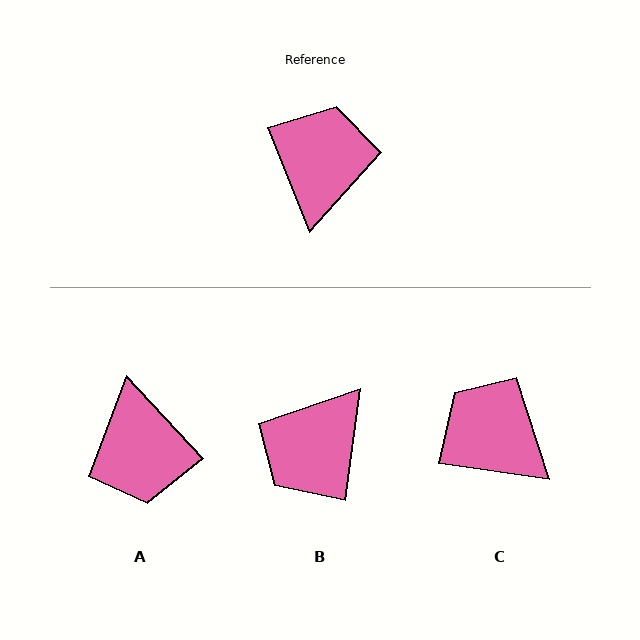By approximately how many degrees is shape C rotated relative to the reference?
Approximately 60 degrees counter-clockwise.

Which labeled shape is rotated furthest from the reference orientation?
A, about 159 degrees away.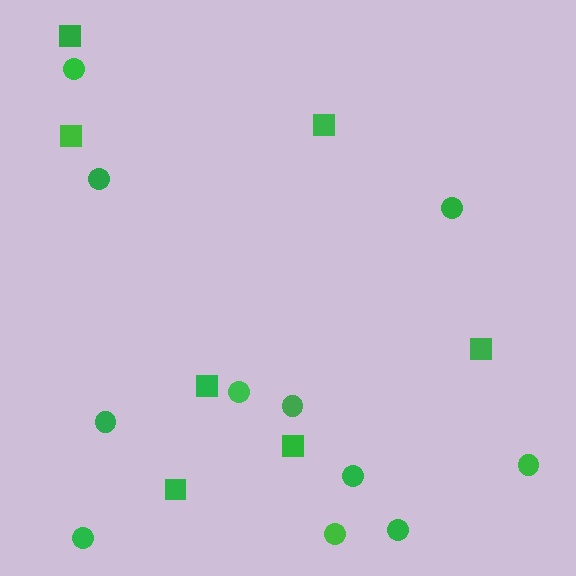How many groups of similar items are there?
There are 2 groups: one group of circles (11) and one group of squares (7).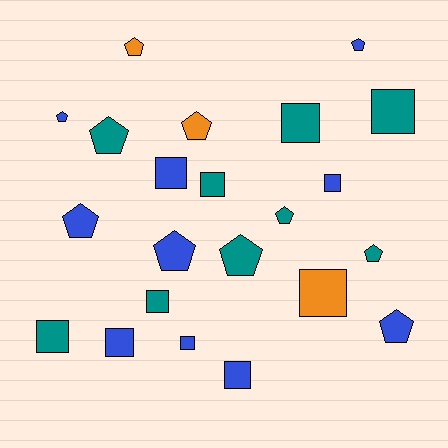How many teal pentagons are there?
There are 4 teal pentagons.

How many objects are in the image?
There are 22 objects.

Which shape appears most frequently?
Pentagon, with 11 objects.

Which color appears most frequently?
Blue, with 10 objects.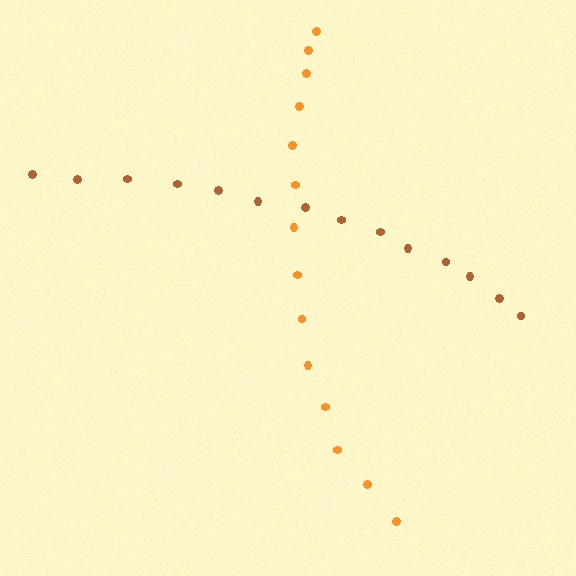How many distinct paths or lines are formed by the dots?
There are 2 distinct paths.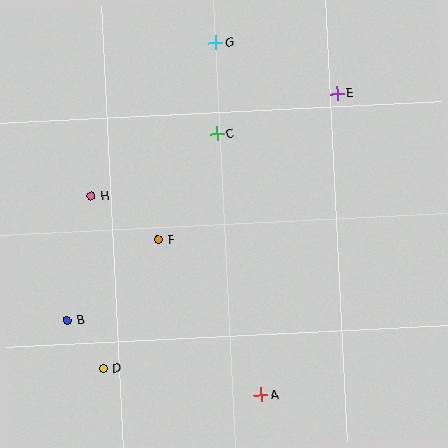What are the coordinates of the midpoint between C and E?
The midpoint between C and E is at (277, 114).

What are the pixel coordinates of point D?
Point D is at (103, 369).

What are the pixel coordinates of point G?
Point G is at (216, 43).